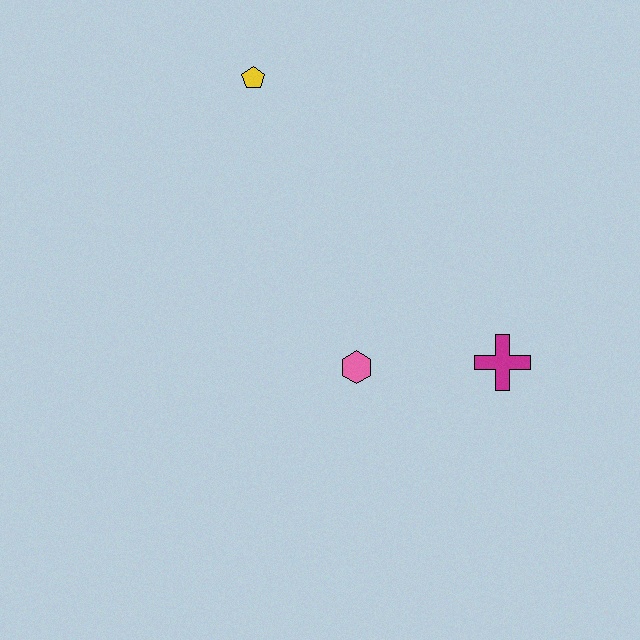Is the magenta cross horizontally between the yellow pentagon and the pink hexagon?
No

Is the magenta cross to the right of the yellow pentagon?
Yes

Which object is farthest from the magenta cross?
The yellow pentagon is farthest from the magenta cross.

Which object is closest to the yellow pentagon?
The pink hexagon is closest to the yellow pentagon.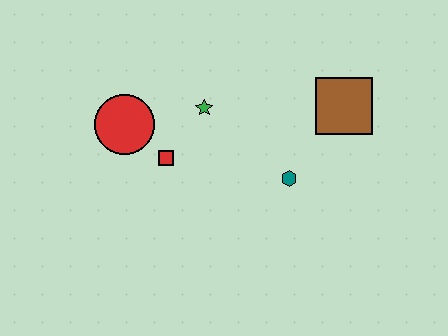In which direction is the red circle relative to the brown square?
The red circle is to the left of the brown square.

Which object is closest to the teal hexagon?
The brown square is closest to the teal hexagon.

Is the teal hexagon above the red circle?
No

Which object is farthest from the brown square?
The red circle is farthest from the brown square.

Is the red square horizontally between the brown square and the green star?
No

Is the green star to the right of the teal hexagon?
No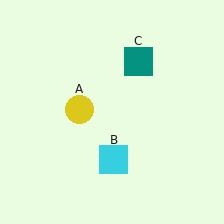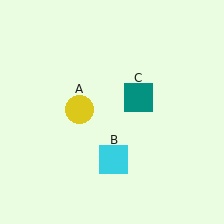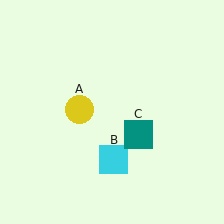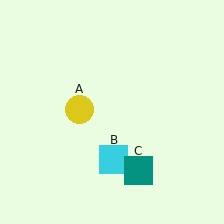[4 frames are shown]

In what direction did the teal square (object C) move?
The teal square (object C) moved down.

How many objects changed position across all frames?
1 object changed position: teal square (object C).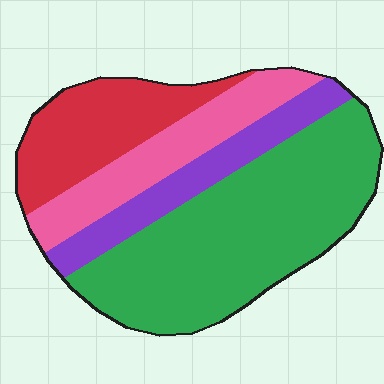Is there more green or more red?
Green.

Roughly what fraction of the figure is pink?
Pink covers about 20% of the figure.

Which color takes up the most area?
Green, at roughly 50%.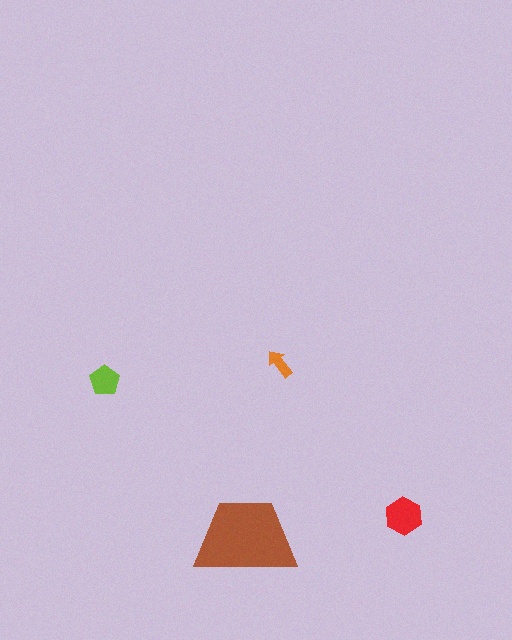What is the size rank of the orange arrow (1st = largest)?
4th.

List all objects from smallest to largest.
The orange arrow, the lime pentagon, the red hexagon, the brown trapezoid.